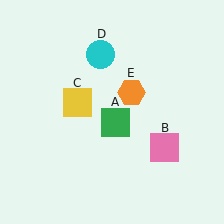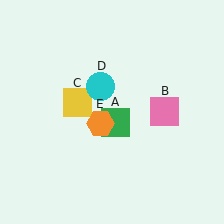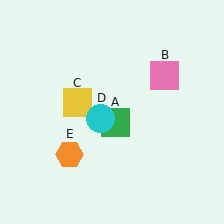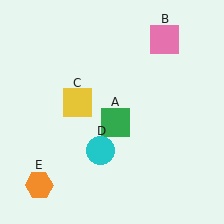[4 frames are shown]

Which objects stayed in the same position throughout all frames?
Green square (object A) and yellow square (object C) remained stationary.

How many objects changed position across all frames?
3 objects changed position: pink square (object B), cyan circle (object D), orange hexagon (object E).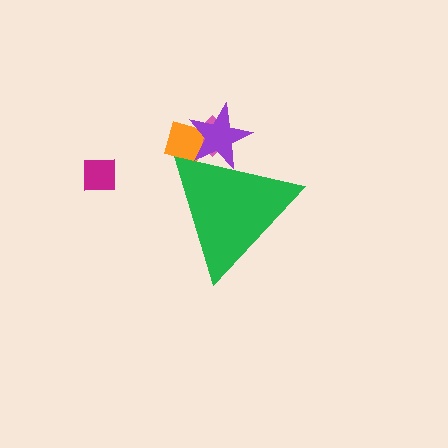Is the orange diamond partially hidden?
Yes, the orange diamond is partially hidden behind the green triangle.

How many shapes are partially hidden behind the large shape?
3 shapes are partially hidden.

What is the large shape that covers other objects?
A green triangle.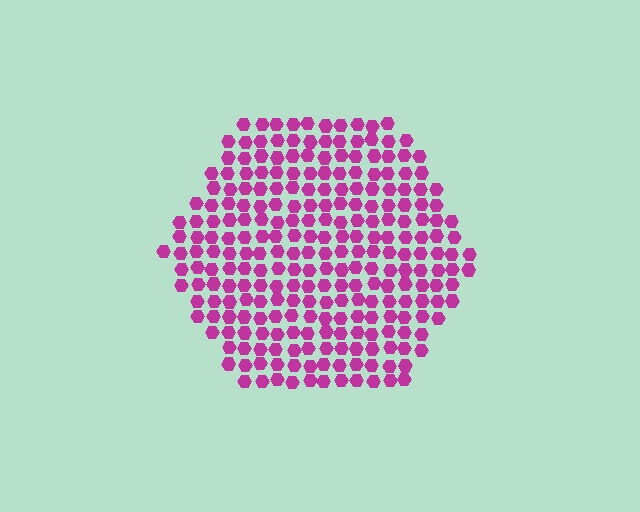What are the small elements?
The small elements are hexagons.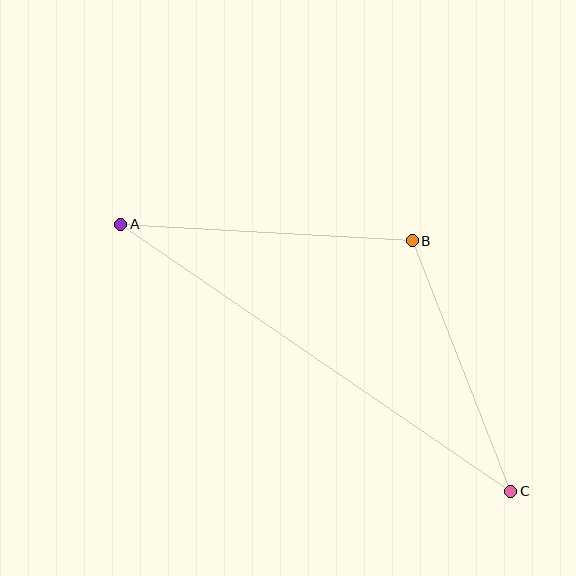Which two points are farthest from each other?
Points A and C are farthest from each other.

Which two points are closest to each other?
Points B and C are closest to each other.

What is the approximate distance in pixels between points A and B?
The distance between A and B is approximately 292 pixels.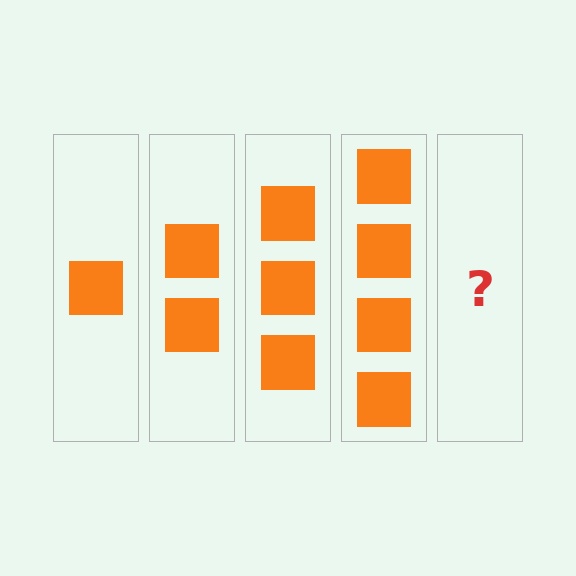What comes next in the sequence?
The next element should be 5 squares.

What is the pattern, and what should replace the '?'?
The pattern is that each step adds one more square. The '?' should be 5 squares.